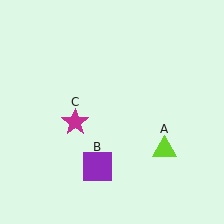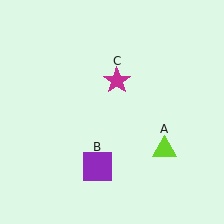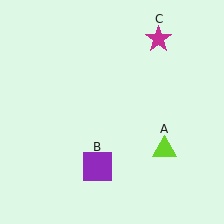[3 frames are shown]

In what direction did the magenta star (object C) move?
The magenta star (object C) moved up and to the right.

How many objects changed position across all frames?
1 object changed position: magenta star (object C).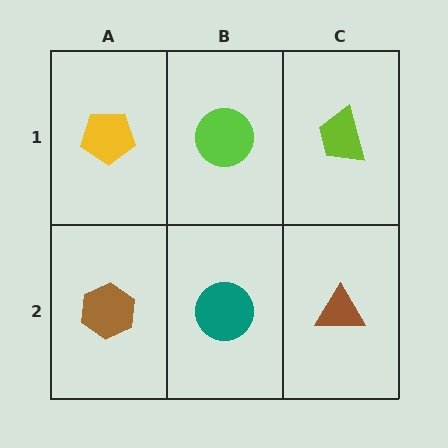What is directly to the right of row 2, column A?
A teal circle.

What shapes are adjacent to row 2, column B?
A lime circle (row 1, column B), a brown hexagon (row 2, column A), a brown triangle (row 2, column C).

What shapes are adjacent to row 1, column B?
A teal circle (row 2, column B), a yellow pentagon (row 1, column A), a lime trapezoid (row 1, column C).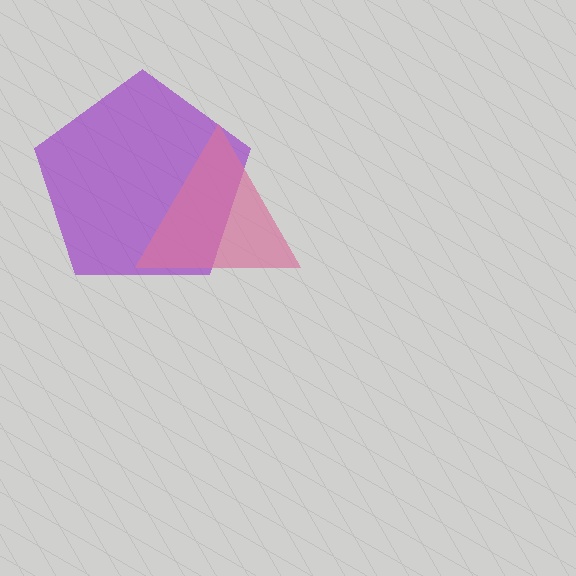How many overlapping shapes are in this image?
There are 2 overlapping shapes in the image.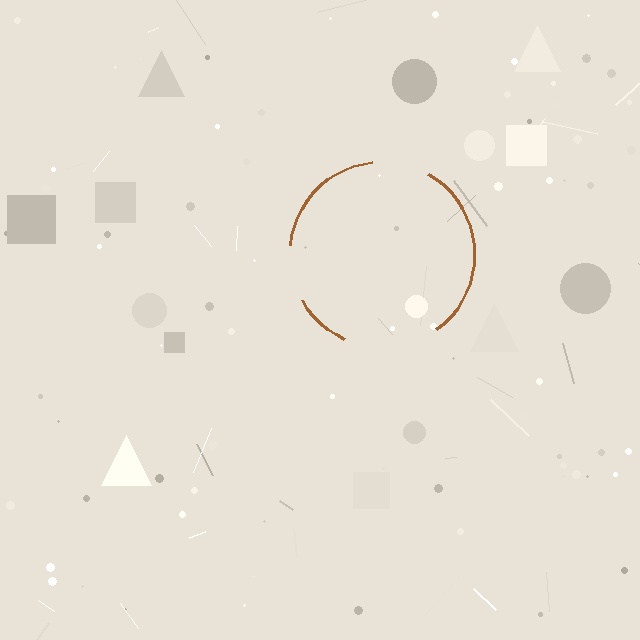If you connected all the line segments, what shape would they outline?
They would outline a circle.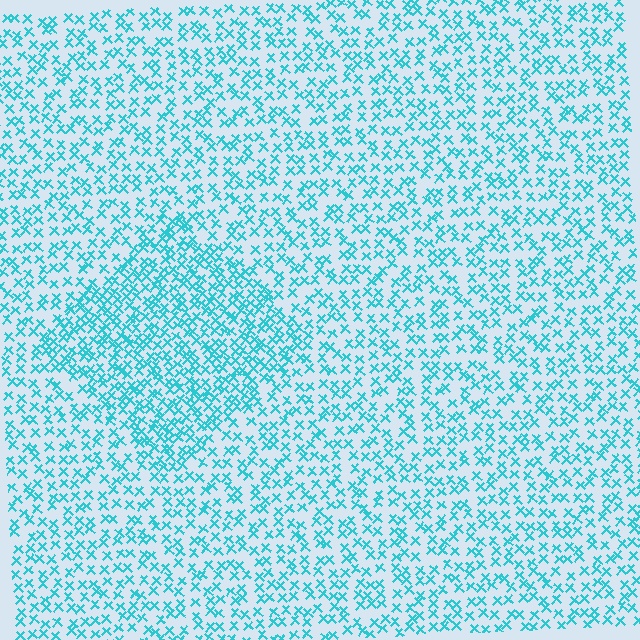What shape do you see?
I see a diamond.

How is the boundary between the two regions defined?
The boundary is defined by a change in element density (approximately 1.7x ratio). All elements are the same color, size, and shape.